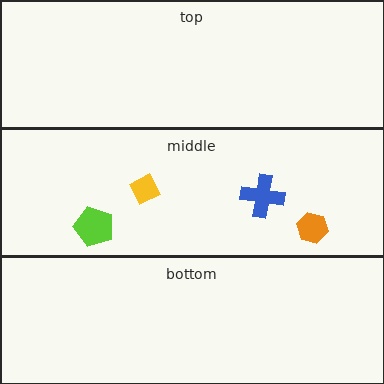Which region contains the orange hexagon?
The middle region.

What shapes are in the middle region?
The blue cross, the orange hexagon, the lime pentagon, the yellow diamond.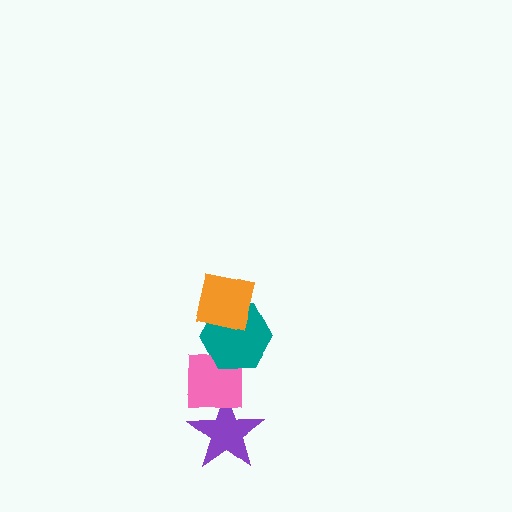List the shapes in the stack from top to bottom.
From top to bottom: the orange square, the teal hexagon, the pink square, the purple star.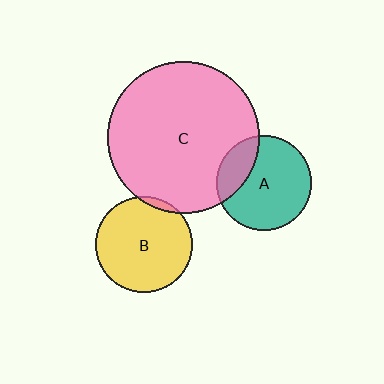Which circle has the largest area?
Circle C (pink).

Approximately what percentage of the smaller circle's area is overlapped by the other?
Approximately 5%.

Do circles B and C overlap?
Yes.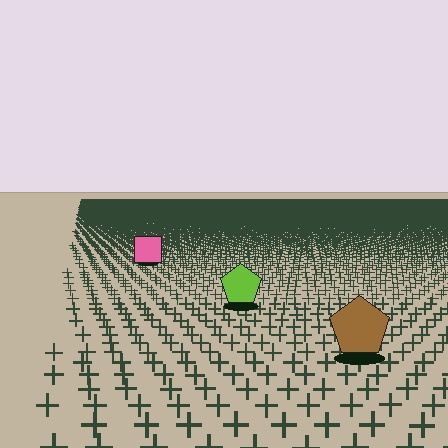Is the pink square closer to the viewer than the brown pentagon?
No. The brown pentagon is closer — you can tell from the texture gradient: the ground texture is coarser near it.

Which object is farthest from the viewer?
The pink square is farthest from the viewer. It appears smaller and the ground texture around it is denser.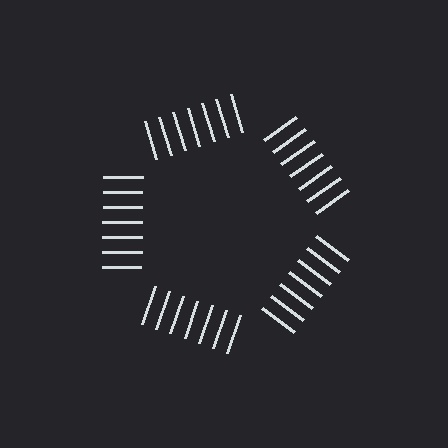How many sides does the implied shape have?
5 sides — the line-ends trace a pentagon.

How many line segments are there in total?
35 — 7 along each of the 5 edges.